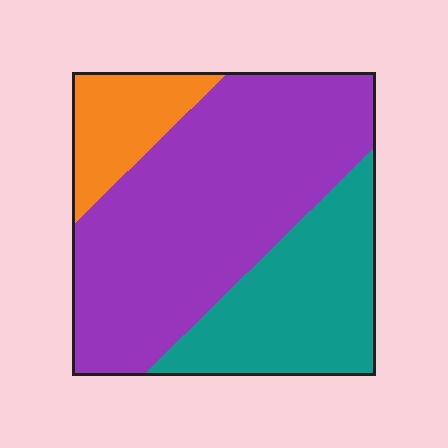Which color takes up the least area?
Orange, at roughly 15%.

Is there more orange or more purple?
Purple.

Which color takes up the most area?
Purple, at roughly 60%.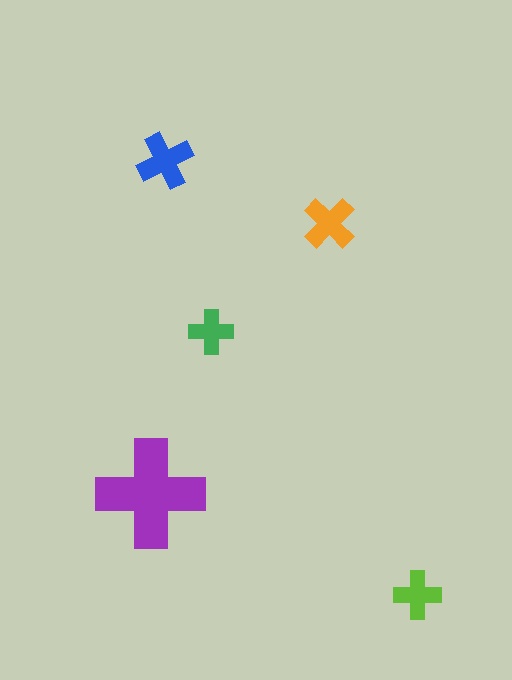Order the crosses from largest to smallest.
the purple one, the blue one, the orange one, the lime one, the green one.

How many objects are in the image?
There are 5 objects in the image.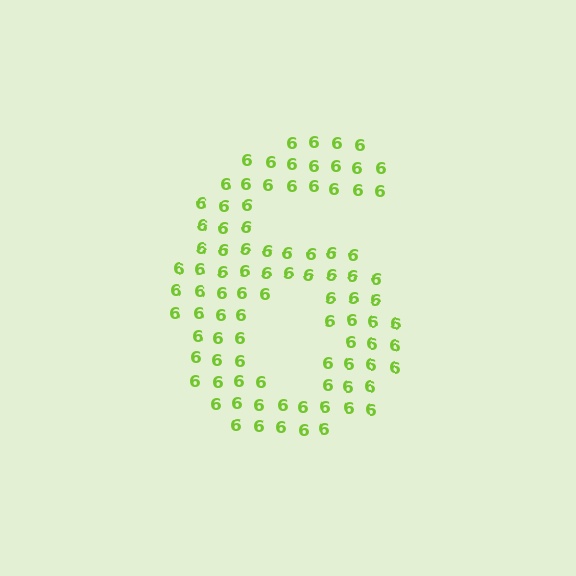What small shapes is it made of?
It is made of small digit 6's.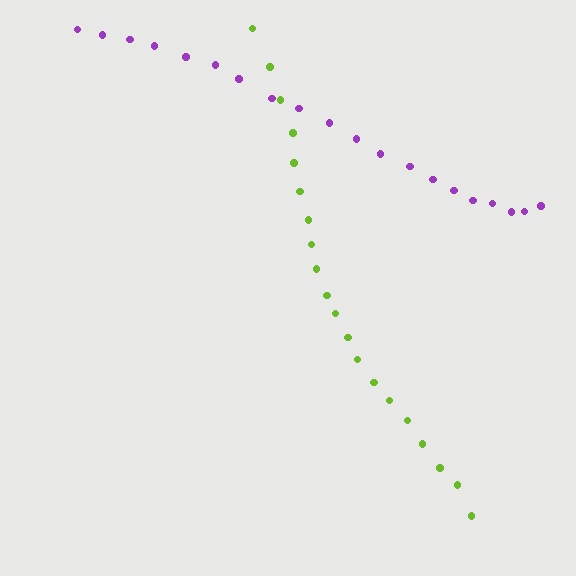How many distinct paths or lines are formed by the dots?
There are 2 distinct paths.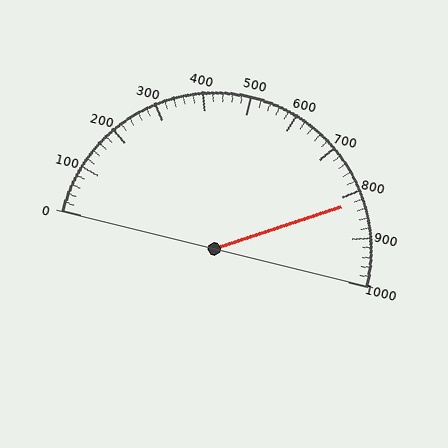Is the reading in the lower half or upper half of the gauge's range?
The reading is in the upper half of the range (0 to 1000).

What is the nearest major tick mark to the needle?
The nearest major tick mark is 800.